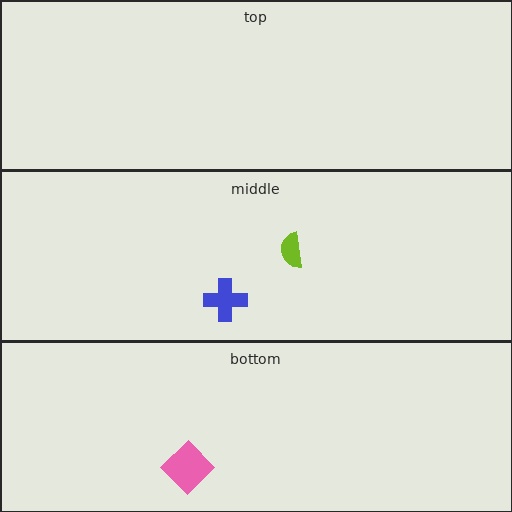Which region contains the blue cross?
The middle region.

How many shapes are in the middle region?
2.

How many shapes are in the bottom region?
1.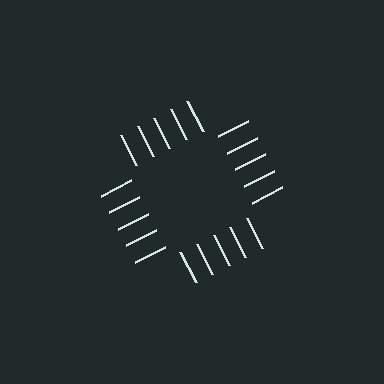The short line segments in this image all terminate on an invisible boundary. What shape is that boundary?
An illusory square — the line segments terminate on its edges but no continuous stroke is drawn.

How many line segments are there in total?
20 — 5 along each of the 4 edges.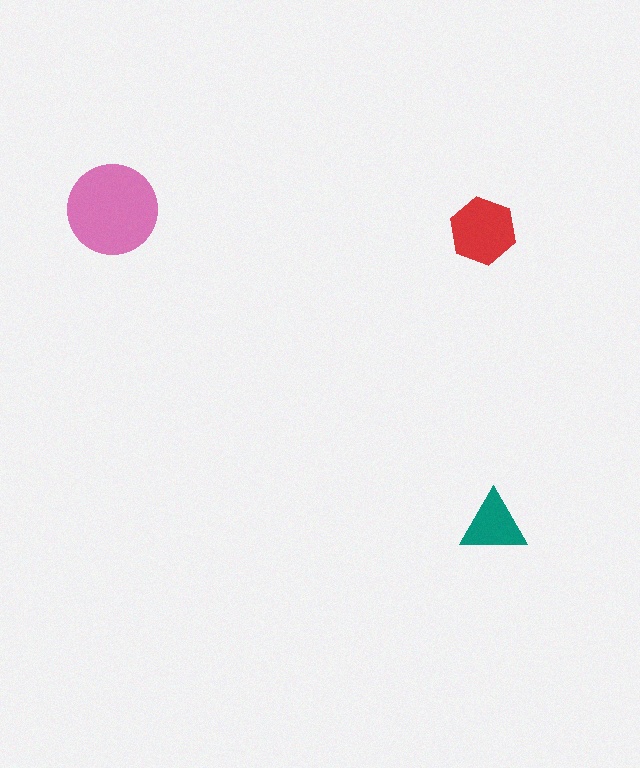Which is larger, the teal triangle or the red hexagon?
The red hexagon.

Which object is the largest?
The pink circle.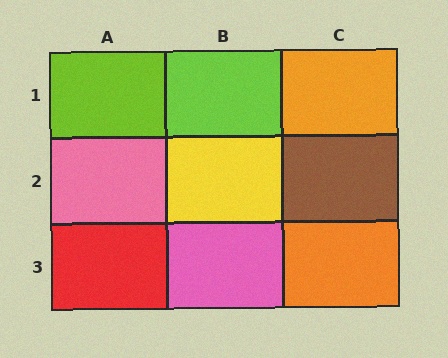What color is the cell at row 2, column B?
Yellow.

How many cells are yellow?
1 cell is yellow.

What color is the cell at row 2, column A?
Pink.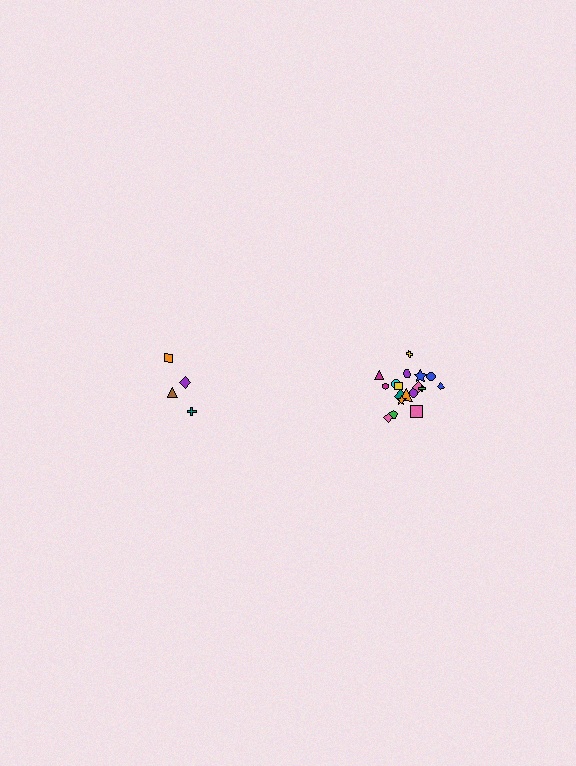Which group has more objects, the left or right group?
The right group.